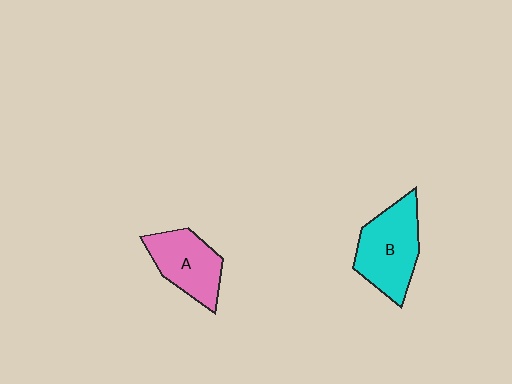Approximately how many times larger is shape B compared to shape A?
Approximately 1.2 times.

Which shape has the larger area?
Shape B (cyan).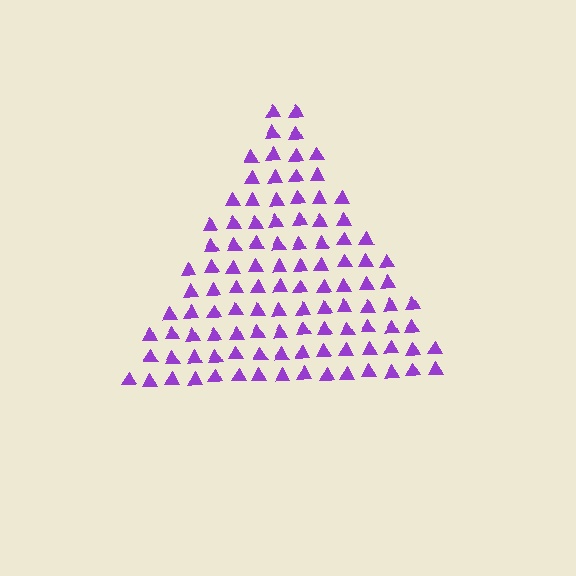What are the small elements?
The small elements are triangles.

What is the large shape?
The large shape is a triangle.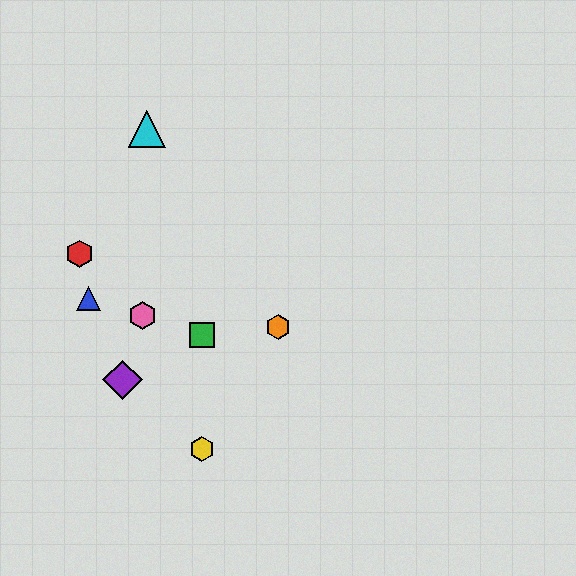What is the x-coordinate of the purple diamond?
The purple diamond is at x≈123.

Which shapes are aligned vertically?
The green square, the yellow hexagon are aligned vertically.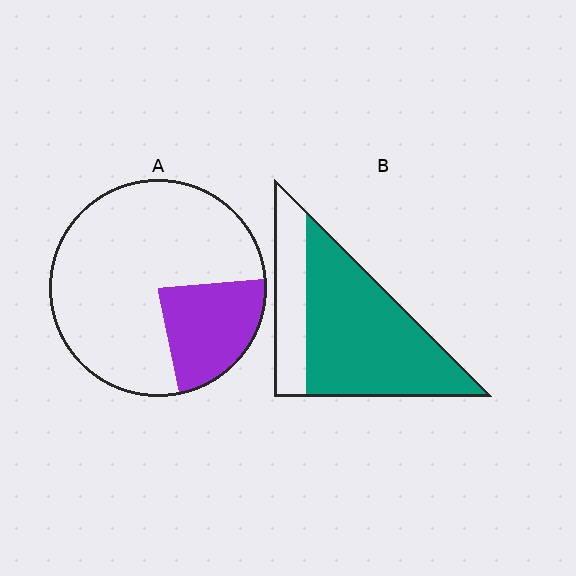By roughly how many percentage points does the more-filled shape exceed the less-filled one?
By roughly 50 percentage points (B over A).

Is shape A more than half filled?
No.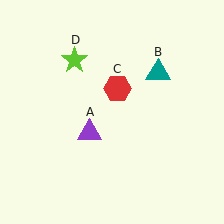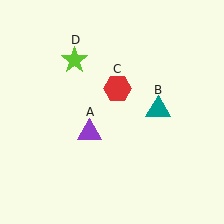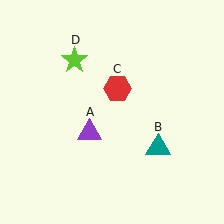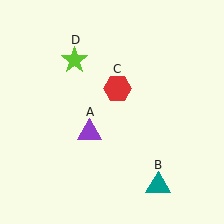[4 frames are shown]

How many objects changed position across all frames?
1 object changed position: teal triangle (object B).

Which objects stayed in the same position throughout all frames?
Purple triangle (object A) and red hexagon (object C) and lime star (object D) remained stationary.